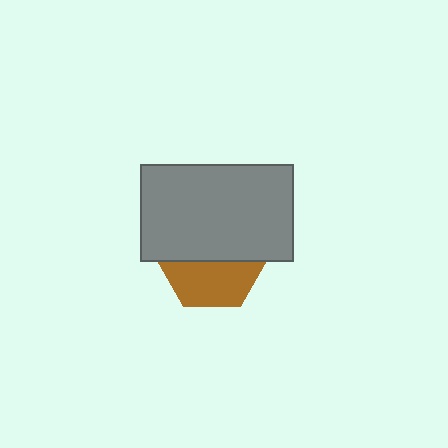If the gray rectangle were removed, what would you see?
You would see the complete brown hexagon.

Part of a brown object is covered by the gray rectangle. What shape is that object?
It is a hexagon.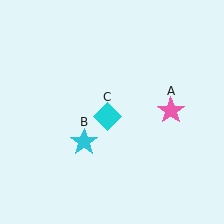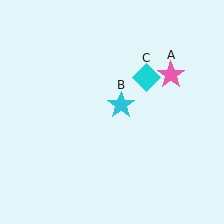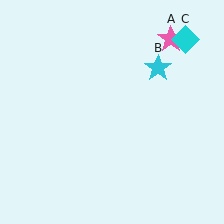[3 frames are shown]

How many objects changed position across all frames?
3 objects changed position: pink star (object A), cyan star (object B), cyan diamond (object C).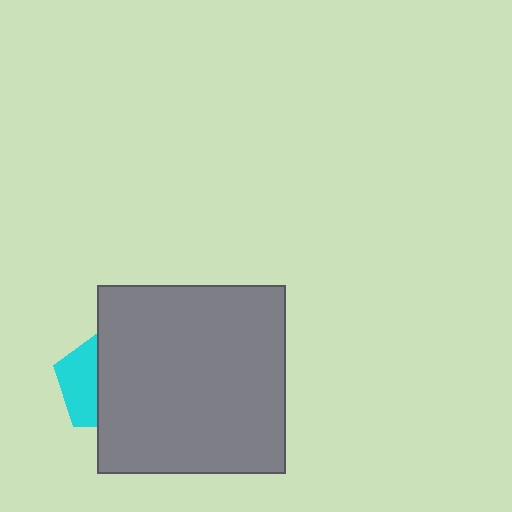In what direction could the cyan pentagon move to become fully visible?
The cyan pentagon could move left. That would shift it out from behind the gray square entirely.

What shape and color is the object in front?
The object in front is a gray square.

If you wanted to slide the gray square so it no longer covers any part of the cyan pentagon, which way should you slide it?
Slide it right — that is the most direct way to separate the two shapes.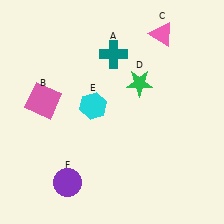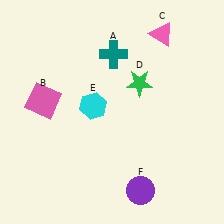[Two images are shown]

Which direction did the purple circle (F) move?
The purple circle (F) moved right.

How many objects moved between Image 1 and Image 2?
1 object moved between the two images.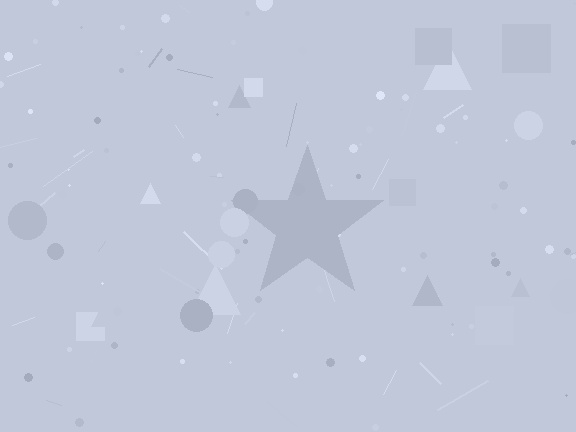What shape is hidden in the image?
A star is hidden in the image.